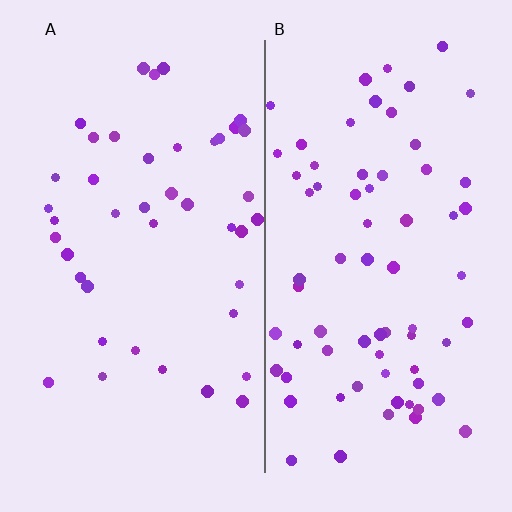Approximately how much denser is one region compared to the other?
Approximately 1.6× — region B over region A.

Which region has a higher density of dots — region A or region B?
B (the right).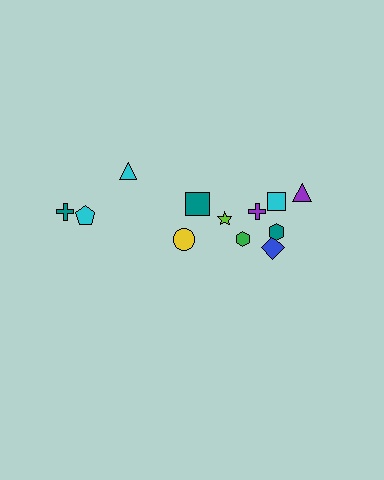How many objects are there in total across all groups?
There are 12 objects.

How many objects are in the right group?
There are 8 objects.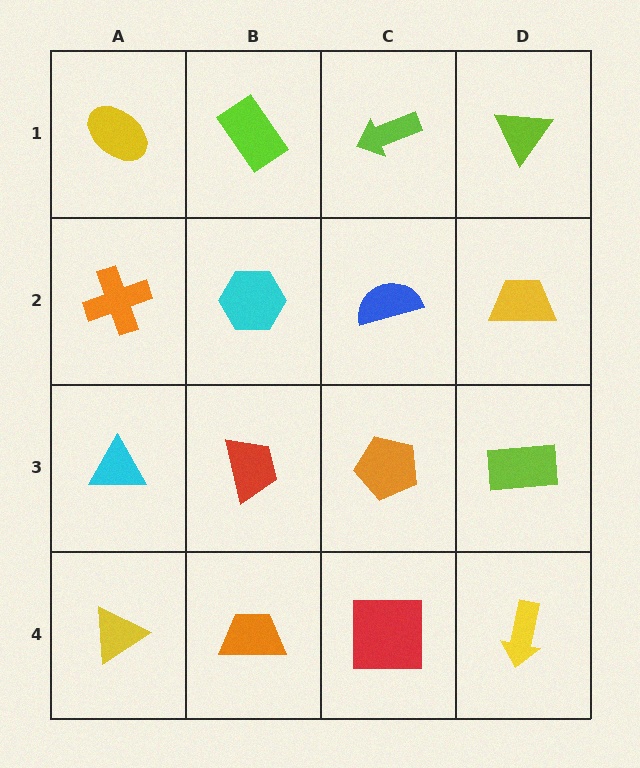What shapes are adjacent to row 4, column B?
A red trapezoid (row 3, column B), a yellow triangle (row 4, column A), a red square (row 4, column C).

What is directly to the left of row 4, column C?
An orange trapezoid.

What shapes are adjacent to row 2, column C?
A lime arrow (row 1, column C), an orange pentagon (row 3, column C), a cyan hexagon (row 2, column B), a yellow trapezoid (row 2, column D).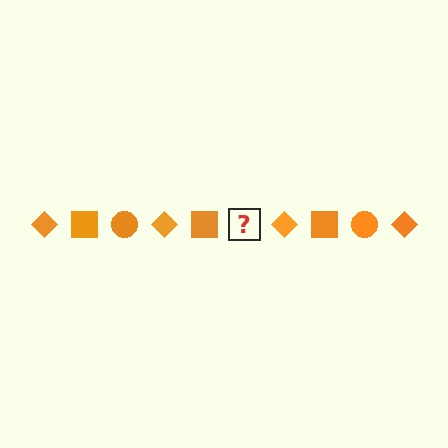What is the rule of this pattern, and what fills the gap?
The rule is that the pattern cycles through diamond, square, circle shapes in orange. The gap should be filled with an orange circle.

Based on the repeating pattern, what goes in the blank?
The blank should be an orange circle.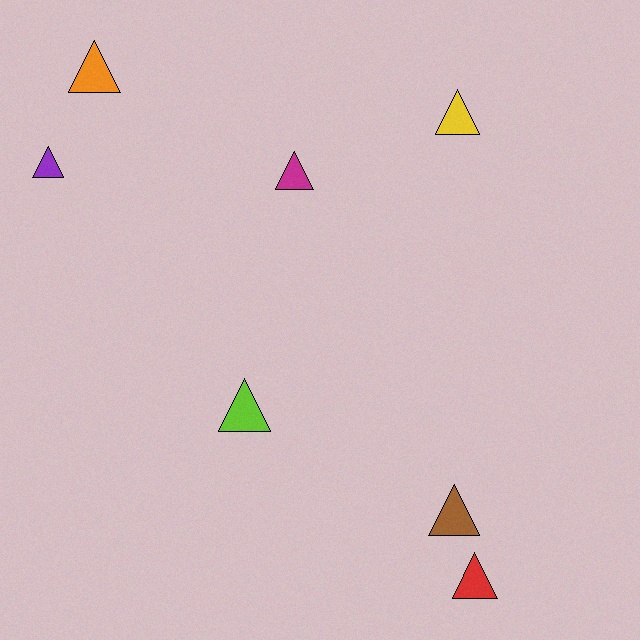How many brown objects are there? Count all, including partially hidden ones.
There is 1 brown object.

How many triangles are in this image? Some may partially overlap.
There are 7 triangles.